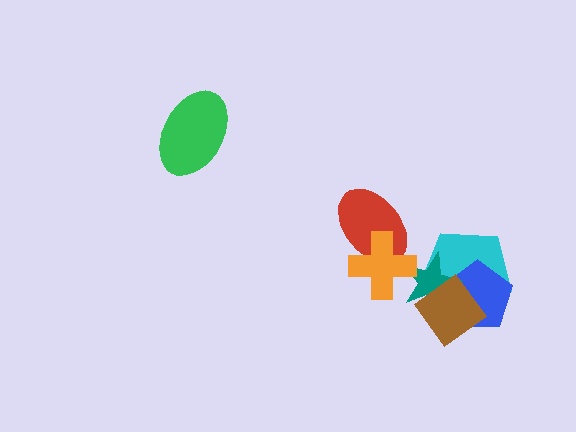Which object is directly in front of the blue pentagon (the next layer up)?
The teal star is directly in front of the blue pentagon.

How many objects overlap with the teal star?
4 objects overlap with the teal star.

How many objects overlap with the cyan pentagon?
3 objects overlap with the cyan pentagon.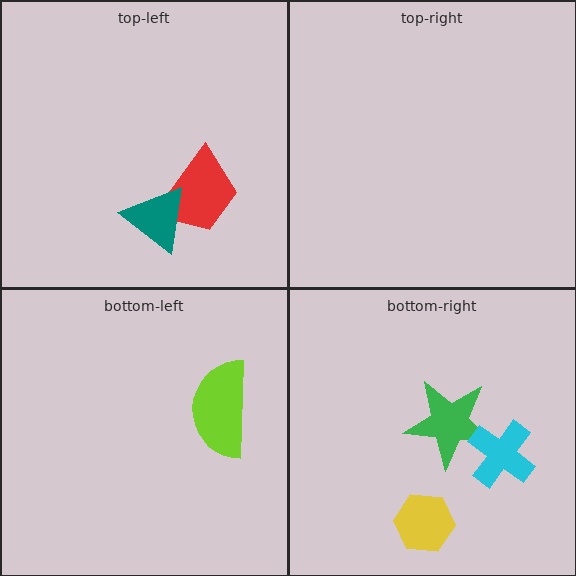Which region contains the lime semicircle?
The bottom-left region.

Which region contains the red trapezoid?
The top-left region.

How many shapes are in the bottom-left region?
1.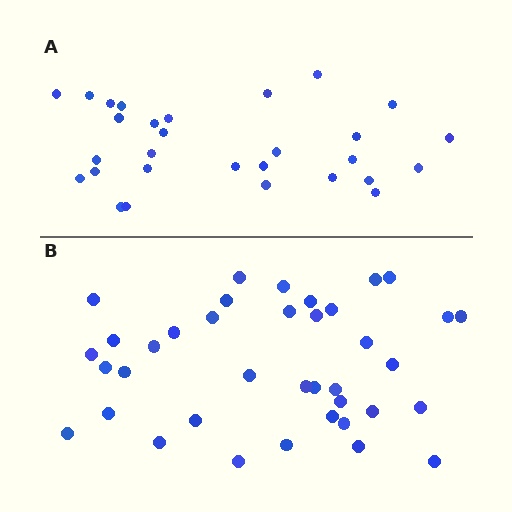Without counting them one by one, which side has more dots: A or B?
Region B (the bottom region) has more dots.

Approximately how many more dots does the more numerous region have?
Region B has roughly 8 or so more dots than region A.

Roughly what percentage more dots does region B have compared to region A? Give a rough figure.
About 30% more.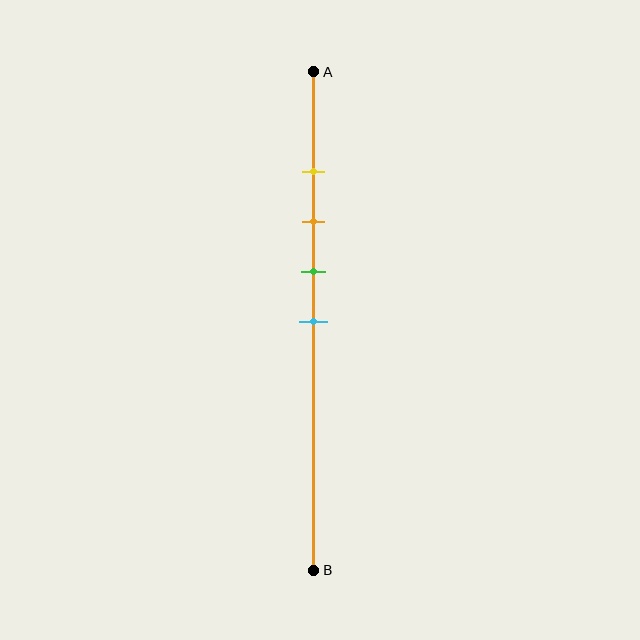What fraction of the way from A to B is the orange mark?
The orange mark is approximately 30% (0.3) of the way from A to B.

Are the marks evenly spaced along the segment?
Yes, the marks are approximately evenly spaced.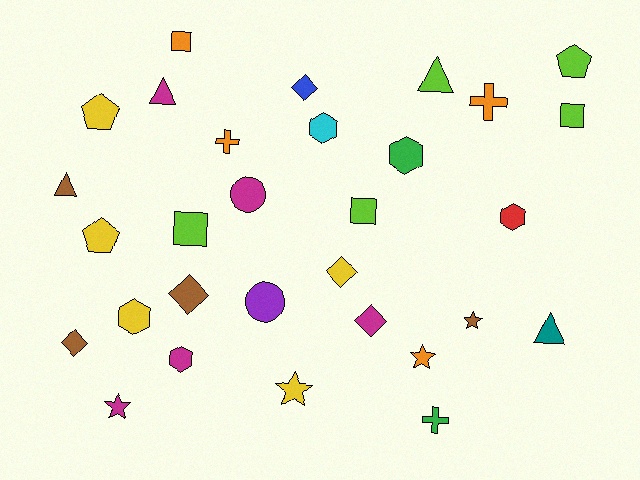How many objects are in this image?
There are 30 objects.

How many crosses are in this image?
There are 3 crosses.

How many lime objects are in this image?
There are 5 lime objects.